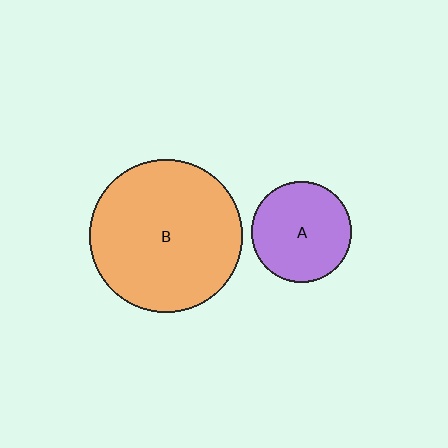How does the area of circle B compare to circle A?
Approximately 2.3 times.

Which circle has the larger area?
Circle B (orange).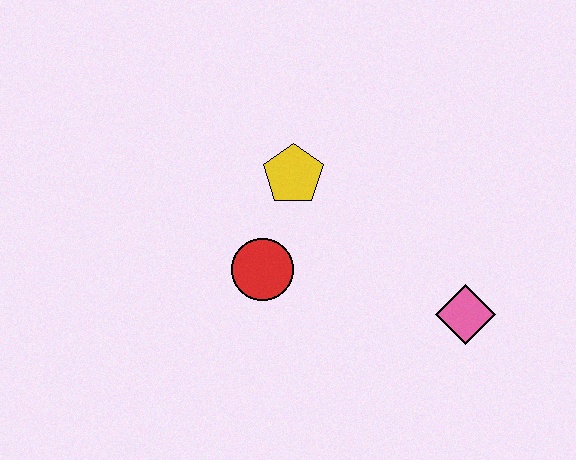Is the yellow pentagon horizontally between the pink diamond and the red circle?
Yes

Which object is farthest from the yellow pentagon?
The pink diamond is farthest from the yellow pentagon.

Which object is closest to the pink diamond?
The red circle is closest to the pink diamond.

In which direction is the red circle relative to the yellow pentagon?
The red circle is below the yellow pentagon.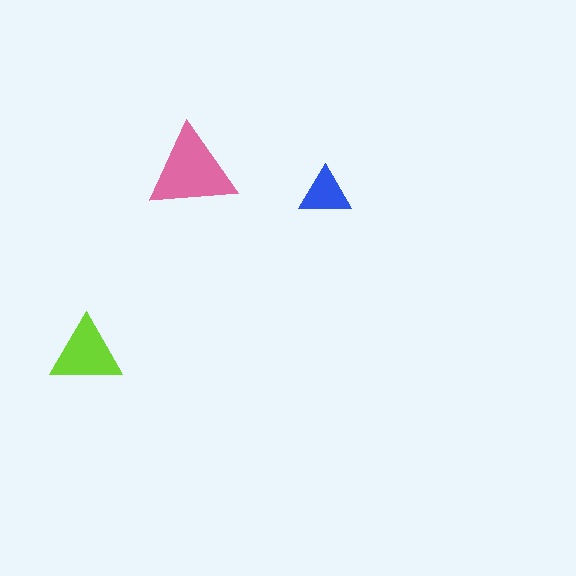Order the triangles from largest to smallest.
the pink one, the lime one, the blue one.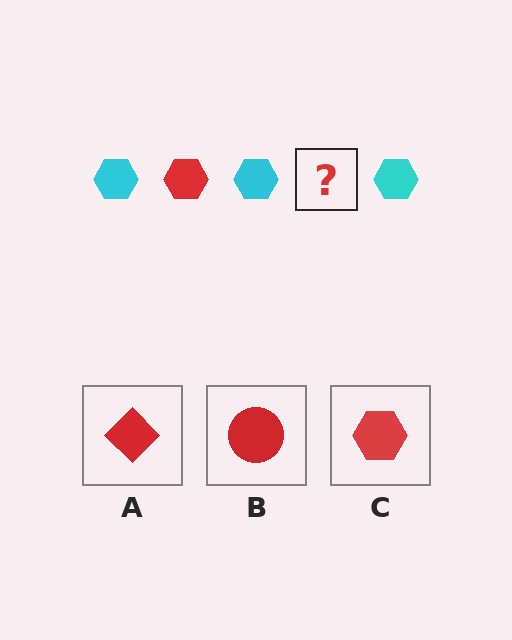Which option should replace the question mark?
Option C.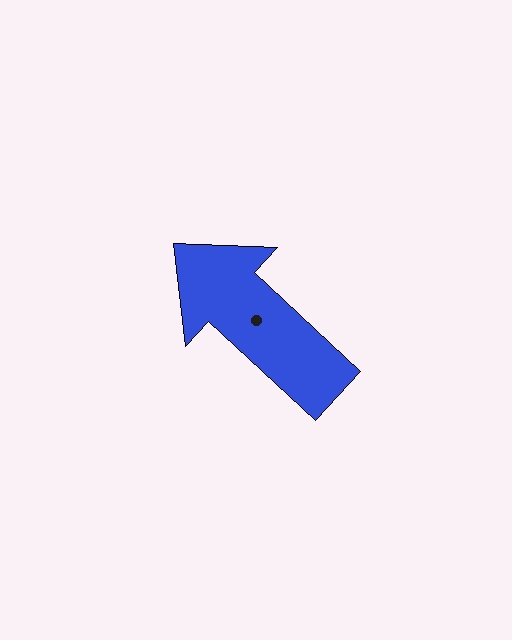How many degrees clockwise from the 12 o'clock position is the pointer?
Approximately 313 degrees.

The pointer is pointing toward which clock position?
Roughly 10 o'clock.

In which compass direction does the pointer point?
Northwest.